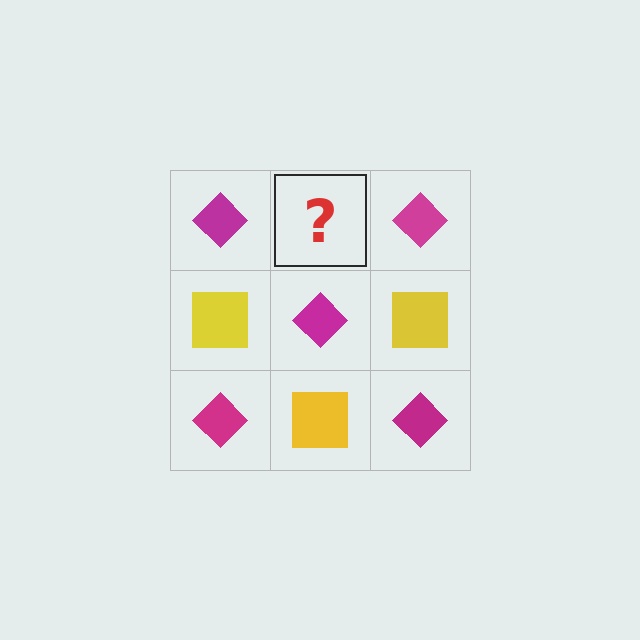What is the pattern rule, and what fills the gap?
The rule is that it alternates magenta diamond and yellow square in a checkerboard pattern. The gap should be filled with a yellow square.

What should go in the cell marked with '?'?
The missing cell should contain a yellow square.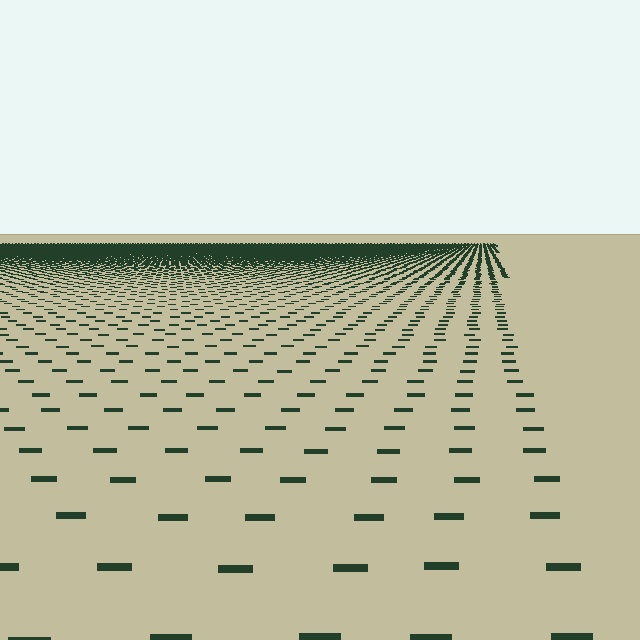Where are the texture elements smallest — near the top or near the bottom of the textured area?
Near the top.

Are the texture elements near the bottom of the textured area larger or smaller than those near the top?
Larger. Near the bottom, elements are closer to the viewer and appear at a bigger on-screen size.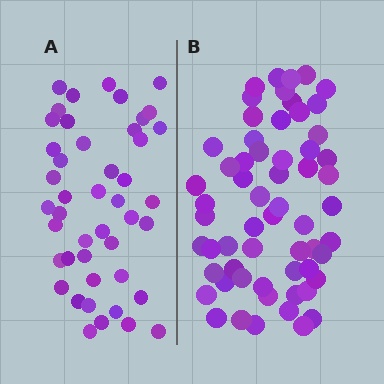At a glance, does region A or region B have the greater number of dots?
Region B (the right region) has more dots.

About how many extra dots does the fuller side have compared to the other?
Region B has approximately 15 more dots than region A.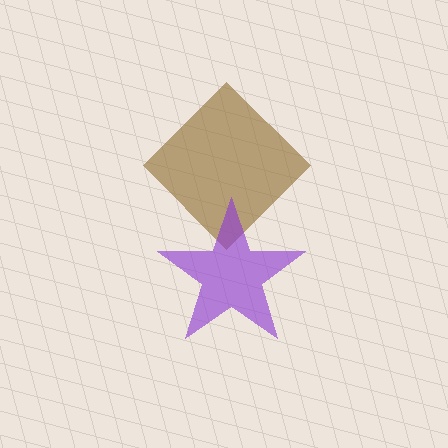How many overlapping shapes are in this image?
There are 2 overlapping shapes in the image.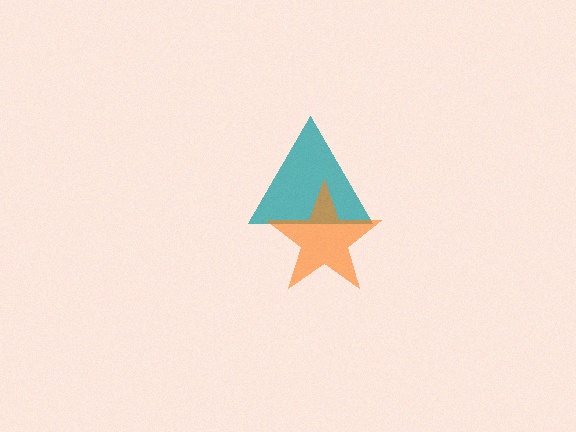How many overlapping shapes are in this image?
There are 2 overlapping shapes in the image.